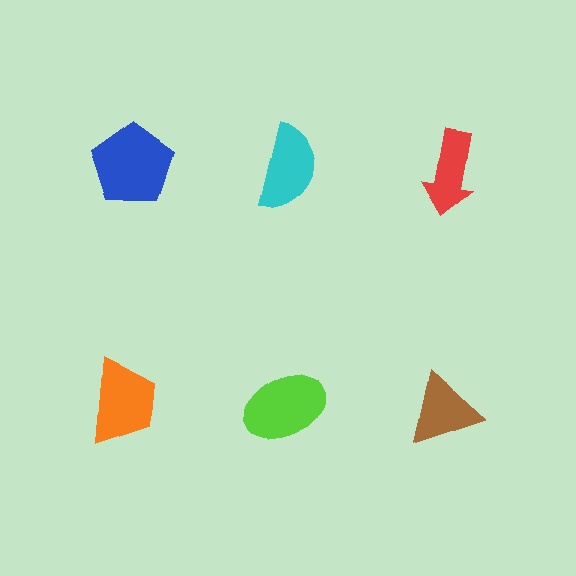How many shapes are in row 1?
3 shapes.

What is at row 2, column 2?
A lime ellipse.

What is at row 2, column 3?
A brown triangle.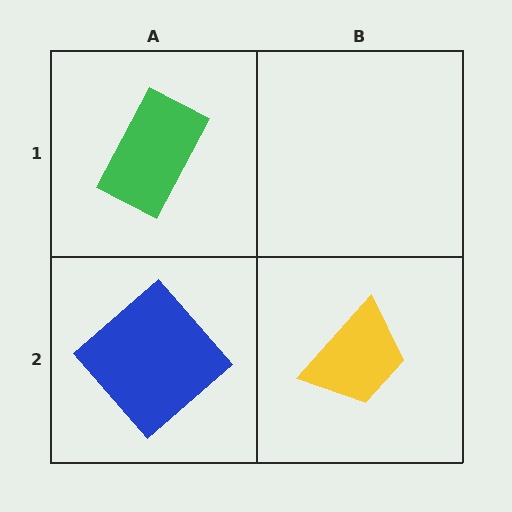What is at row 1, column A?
A green rectangle.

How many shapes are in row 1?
1 shape.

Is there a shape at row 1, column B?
No, that cell is empty.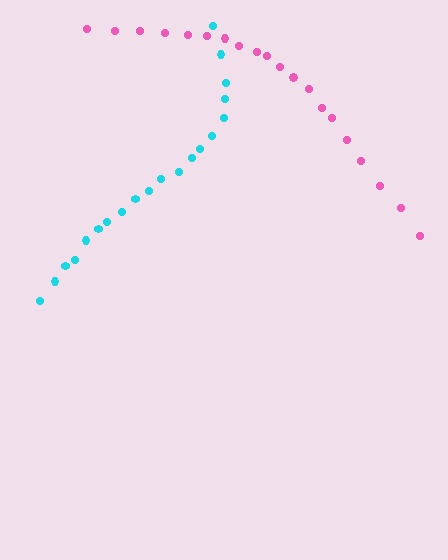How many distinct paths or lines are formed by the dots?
There are 2 distinct paths.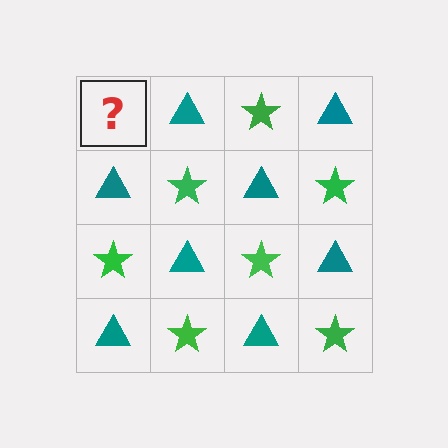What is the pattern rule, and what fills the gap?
The rule is that it alternates green star and teal triangle in a checkerboard pattern. The gap should be filled with a green star.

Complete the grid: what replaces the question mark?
The question mark should be replaced with a green star.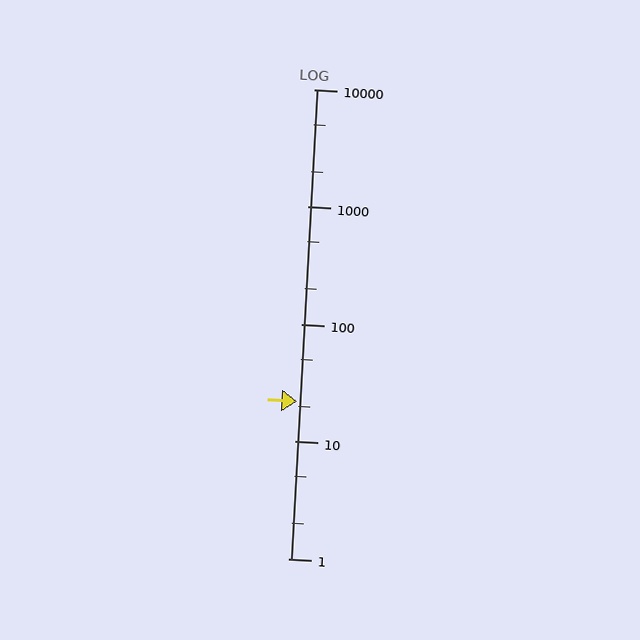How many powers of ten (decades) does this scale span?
The scale spans 4 decades, from 1 to 10000.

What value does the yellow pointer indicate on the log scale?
The pointer indicates approximately 22.